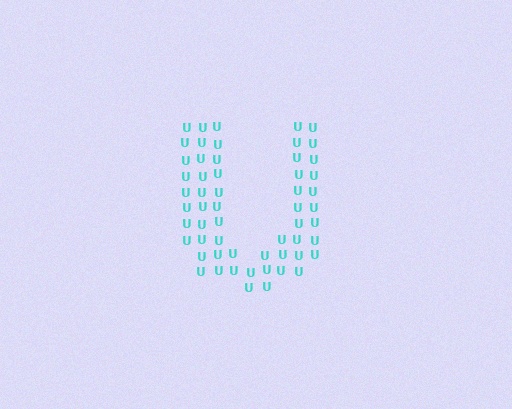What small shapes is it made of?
It is made of small letter U's.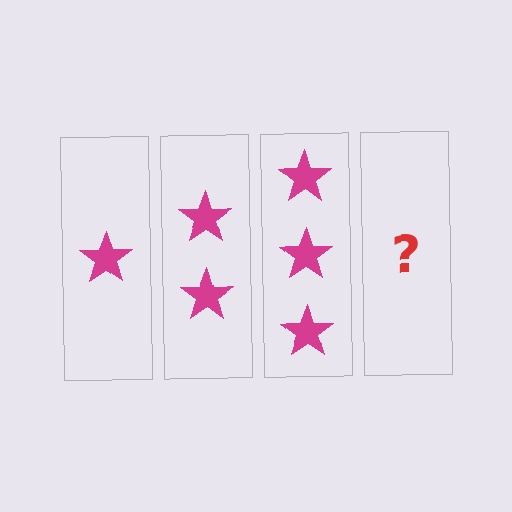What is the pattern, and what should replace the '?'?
The pattern is that each step adds one more star. The '?' should be 4 stars.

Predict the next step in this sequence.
The next step is 4 stars.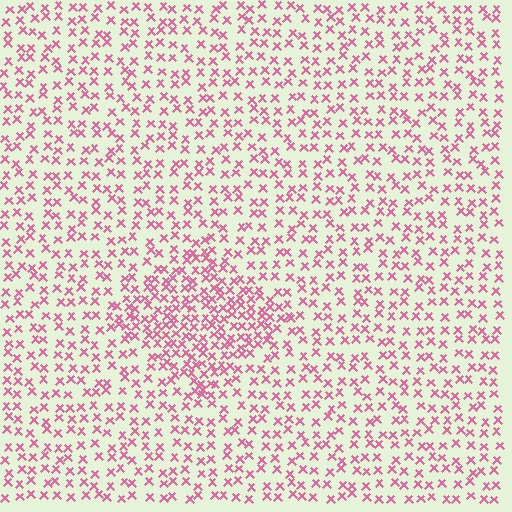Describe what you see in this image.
The image contains small pink elements arranged at two different densities. A diamond-shaped region is visible where the elements are more densely packed than the surrounding area.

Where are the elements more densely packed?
The elements are more densely packed inside the diamond boundary.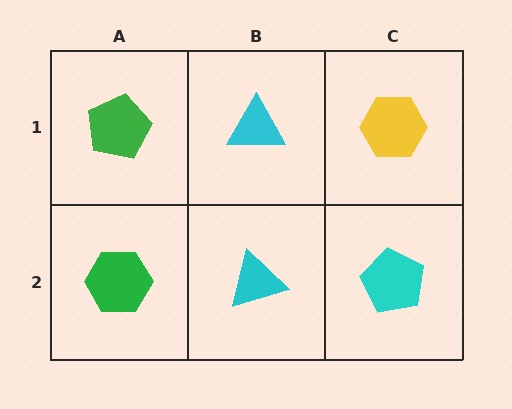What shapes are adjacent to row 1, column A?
A green hexagon (row 2, column A), a cyan triangle (row 1, column B).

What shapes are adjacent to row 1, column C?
A cyan pentagon (row 2, column C), a cyan triangle (row 1, column B).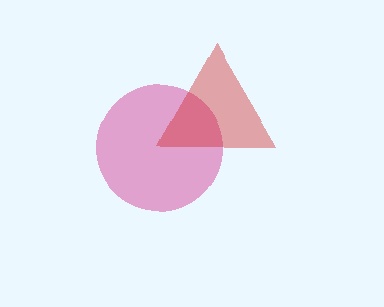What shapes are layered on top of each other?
The layered shapes are: a pink circle, a red triangle.